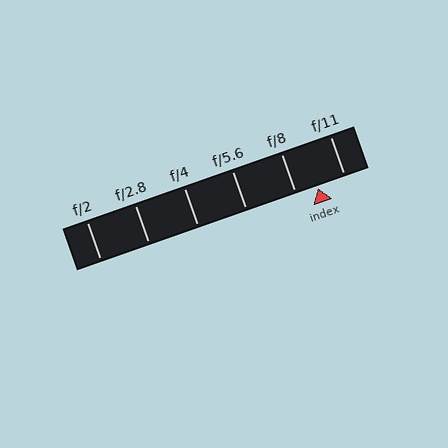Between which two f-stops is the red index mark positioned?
The index mark is between f/8 and f/11.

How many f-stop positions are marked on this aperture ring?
There are 6 f-stop positions marked.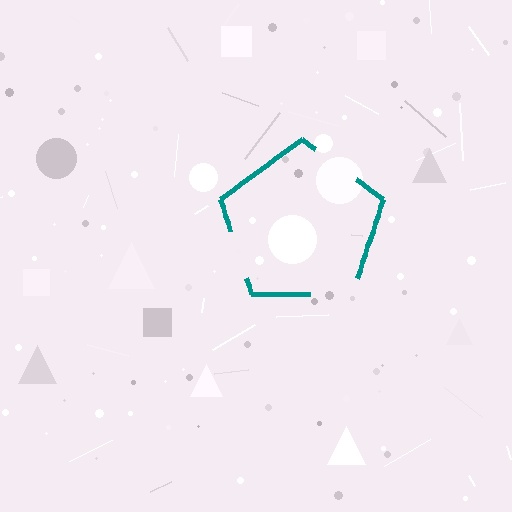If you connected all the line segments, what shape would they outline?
They would outline a pentagon.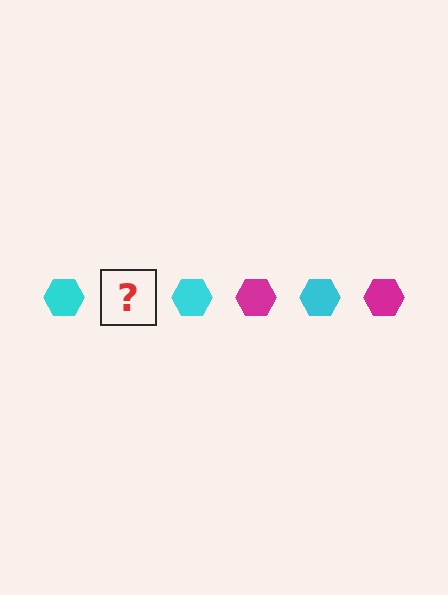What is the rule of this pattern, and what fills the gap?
The rule is that the pattern cycles through cyan, magenta hexagons. The gap should be filled with a magenta hexagon.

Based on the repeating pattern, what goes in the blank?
The blank should be a magenta hexagon.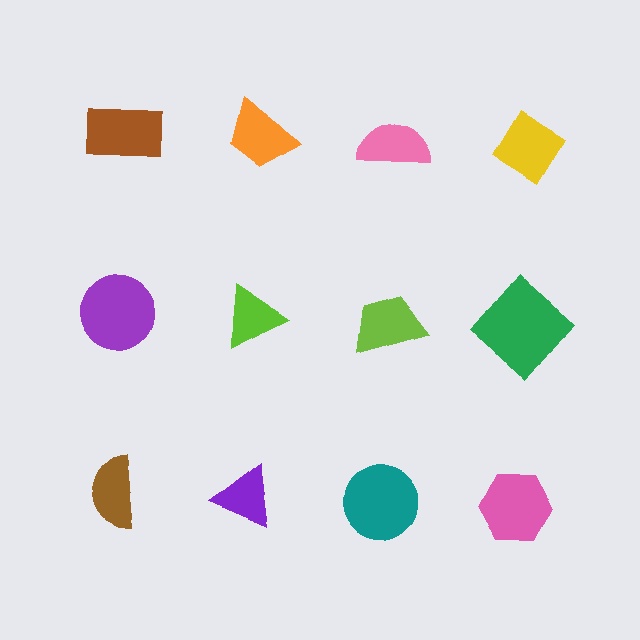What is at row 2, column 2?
A lime triangle.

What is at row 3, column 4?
A pink hexagon.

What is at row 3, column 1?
A brown semicircle.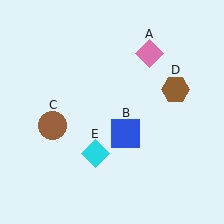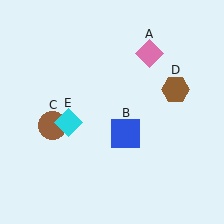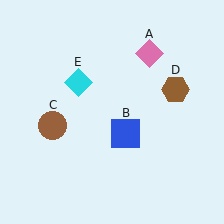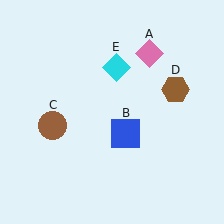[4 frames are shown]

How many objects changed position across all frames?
1 object changed position: cyan diamond (object E).